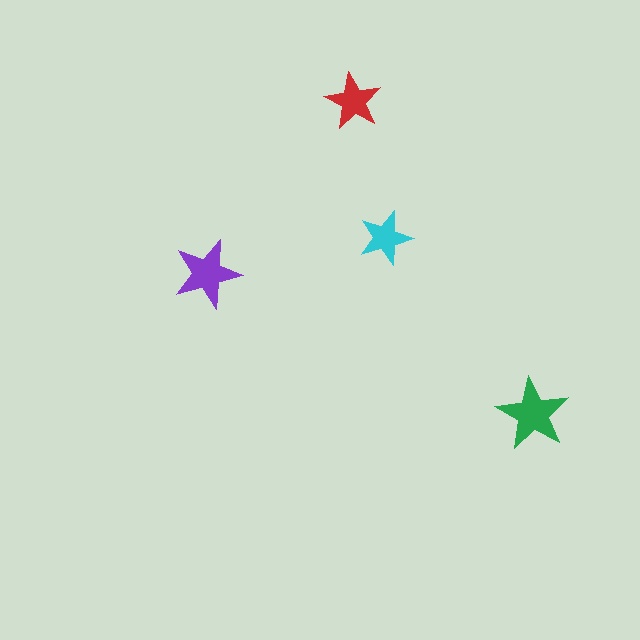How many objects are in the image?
There are 4 objects in the image.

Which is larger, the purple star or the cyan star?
The purple one.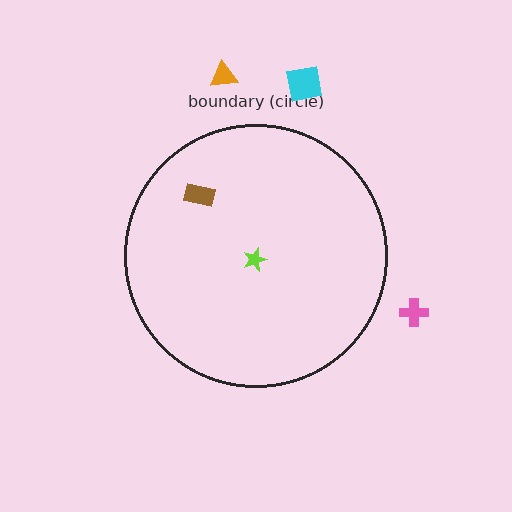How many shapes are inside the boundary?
2 inside, 3 outside.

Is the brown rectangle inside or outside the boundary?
Inside.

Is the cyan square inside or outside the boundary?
Outside.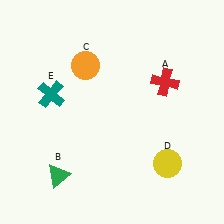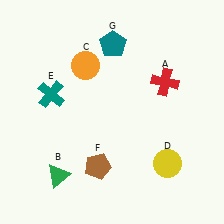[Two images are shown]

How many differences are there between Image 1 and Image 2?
There are 2 differences between the two images.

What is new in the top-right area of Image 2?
A teal pentagon (G) was added in the top-right area of Image 2.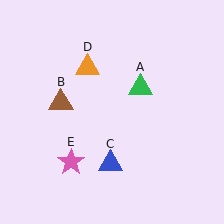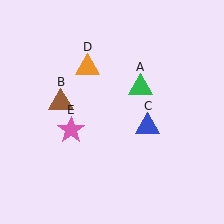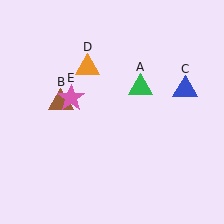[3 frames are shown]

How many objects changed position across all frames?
2 objects changed position: blue triangle (object C), pink star (object E).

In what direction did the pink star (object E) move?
The pink star (object E) moved up.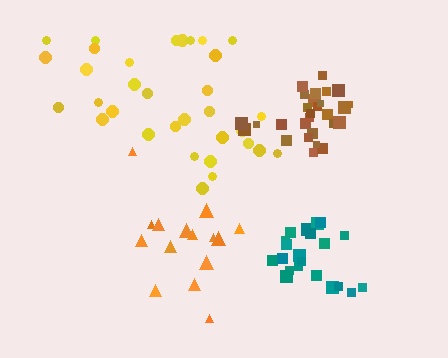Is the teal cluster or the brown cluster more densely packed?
Brown.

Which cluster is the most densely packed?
Brown.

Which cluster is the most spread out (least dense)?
Orange.